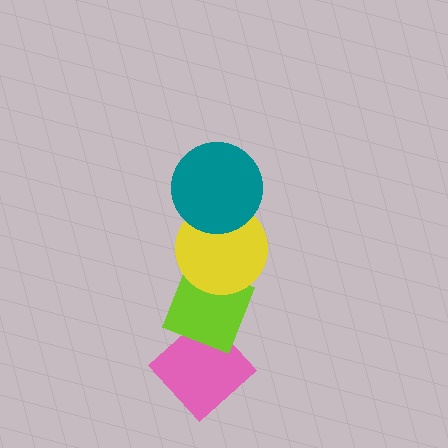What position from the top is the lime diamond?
The lime diamond is 3rd from the top.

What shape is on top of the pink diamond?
The lime diamond is on top of the pink diamond.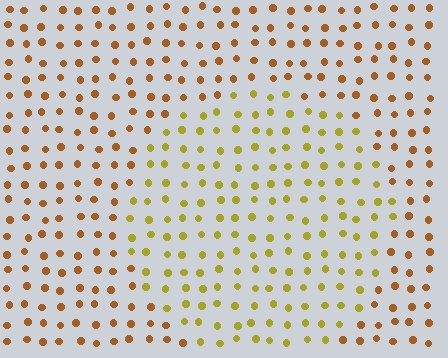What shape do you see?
I see a circle.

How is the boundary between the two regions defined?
The boundary is defined purely by a slight shift in hue (about 33 degrees). Spacing, size, and orientation are identical on both sides.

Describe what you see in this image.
The image is filled with small brown elements in a uniform arrangement. A circle-shaped region is visible where the elements are tinted to a slightly different hue, forming a subtle color boundary.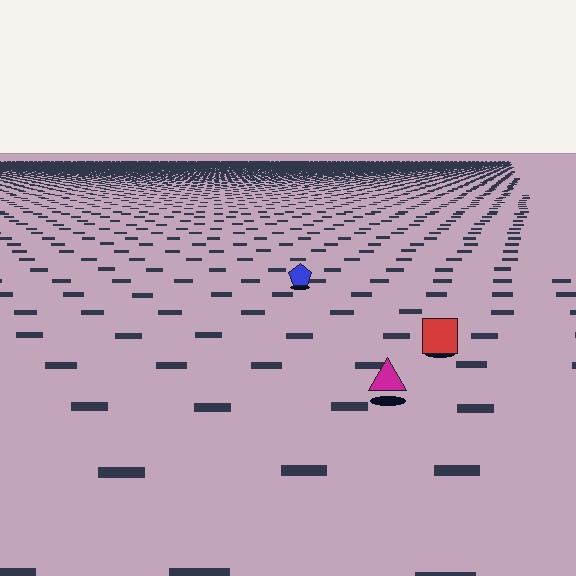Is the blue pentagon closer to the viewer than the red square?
No. The red square is closer — you can tell from the texture gradient: the ground texture is coarser near it.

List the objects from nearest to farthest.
From nearest to farthest: the magenta triangle, the red square, the blue pentagon.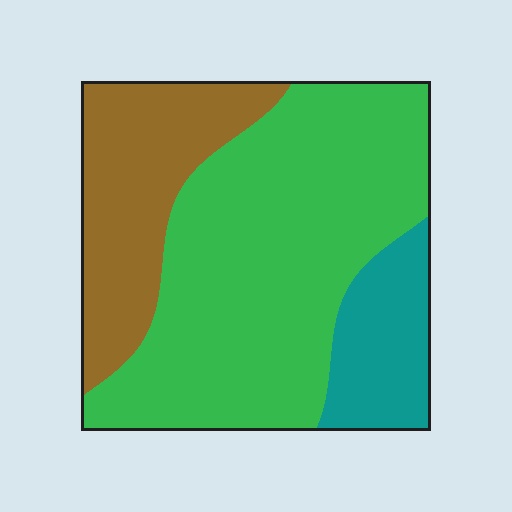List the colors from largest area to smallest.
From largest to smallest: green, brown, teal.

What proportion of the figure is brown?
Brown takes up between a sixth and a third of the figure.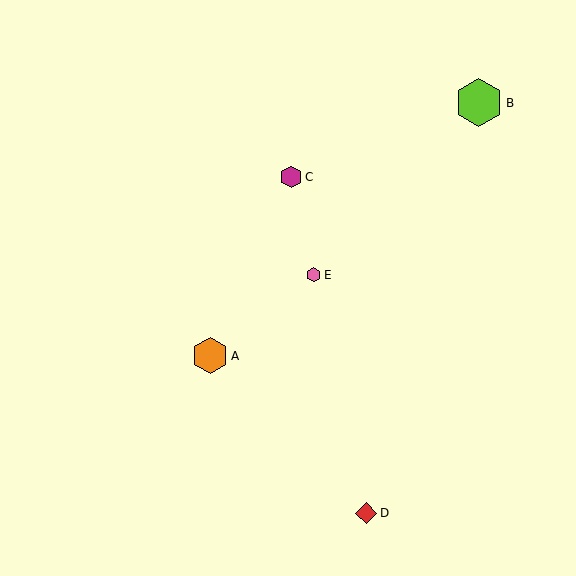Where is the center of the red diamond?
The center of the red diamond is at (366, 513).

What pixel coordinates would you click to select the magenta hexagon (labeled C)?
Click at (291, 177) to select the magenta hexagon C.